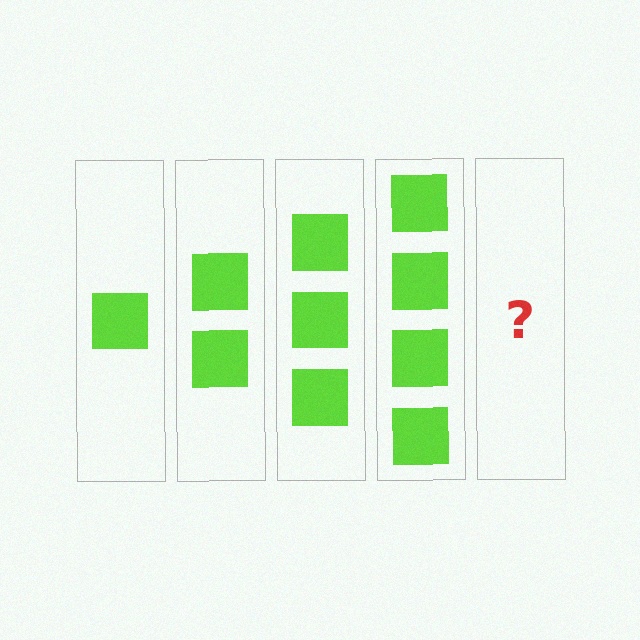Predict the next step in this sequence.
The next step is 5 squares.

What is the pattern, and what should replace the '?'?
The pattern is that each step adds one more square. The '?' should be 5 squares.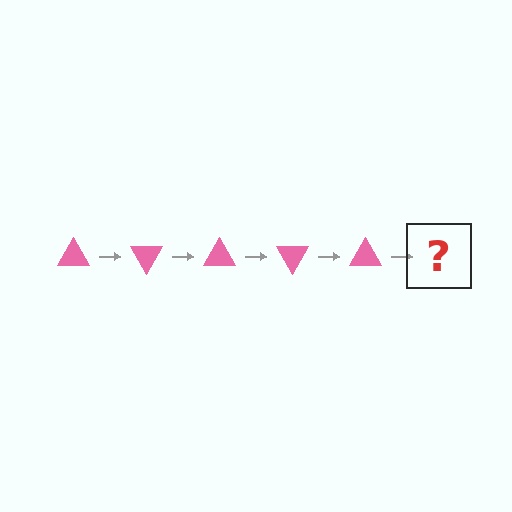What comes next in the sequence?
The next element should be a pink triangle rotated 300 degrees.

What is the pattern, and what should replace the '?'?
The pattern is that the triangle rotates 60 degrees each step. The '?' should be a pink triangle rotated 300 degrees.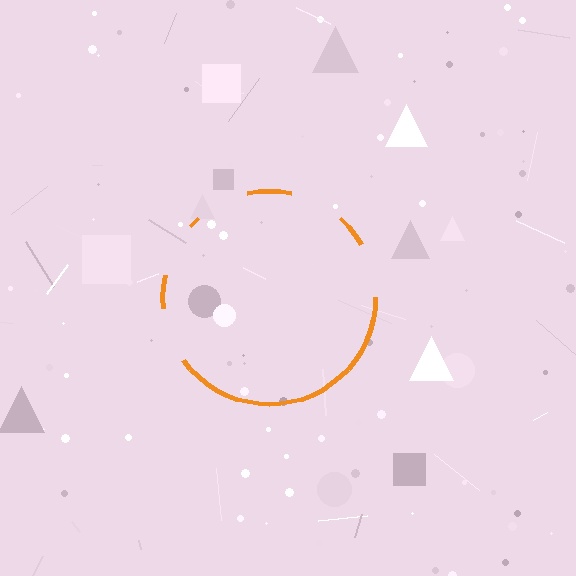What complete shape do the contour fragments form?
The contour fragments form a circle.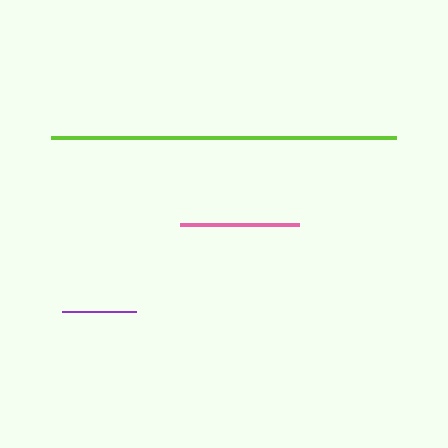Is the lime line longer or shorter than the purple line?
The lime line is longer than the purple line.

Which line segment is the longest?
The lime line is the longest at approximately 345 pixels.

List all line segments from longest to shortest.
From longest to shortest: lime, pink, purple.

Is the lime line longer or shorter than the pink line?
The lime line is longer than the pink line.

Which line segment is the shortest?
The purple line is the shortest at approximately 74 pixels.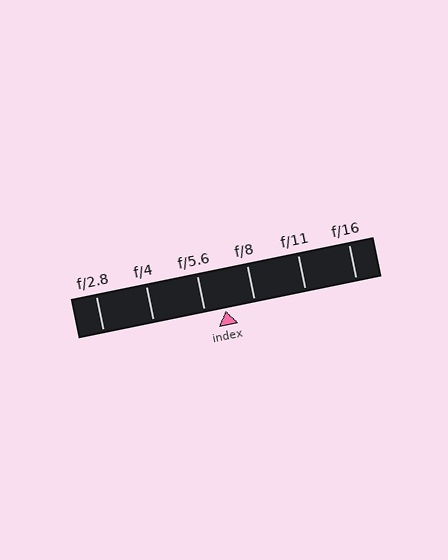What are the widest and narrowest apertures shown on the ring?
The widest aperture shown is f/2.8 and the narrowest is f/16.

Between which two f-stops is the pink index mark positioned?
The index mark is between f/5.6 and f/8.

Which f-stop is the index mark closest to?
The index mark is closest to f/5.6.